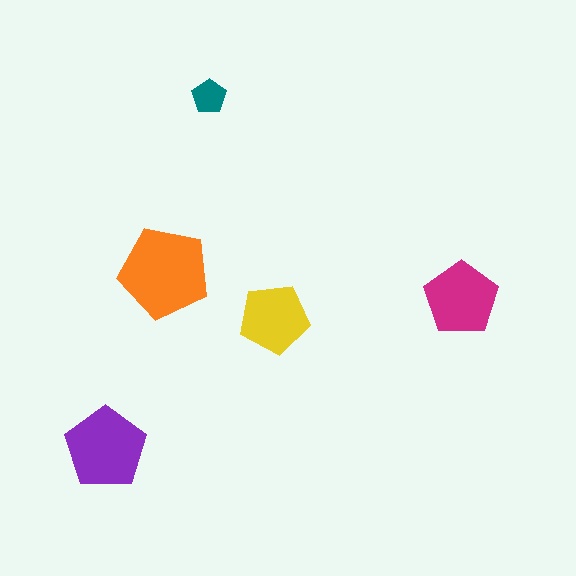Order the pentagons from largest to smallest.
the orange one, the purple one, the magenta one, the yellow one, the teal one.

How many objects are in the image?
There are 5 objects in the image.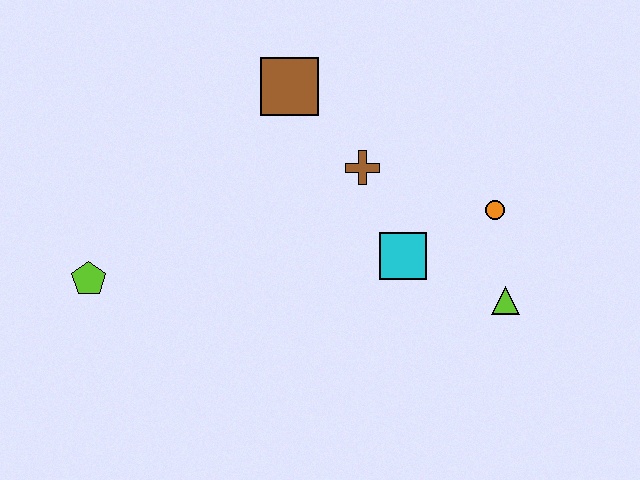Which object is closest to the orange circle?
The lime triangle is closest to the orange circle.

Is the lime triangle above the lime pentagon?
No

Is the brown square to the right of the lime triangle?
No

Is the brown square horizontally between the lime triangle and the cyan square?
No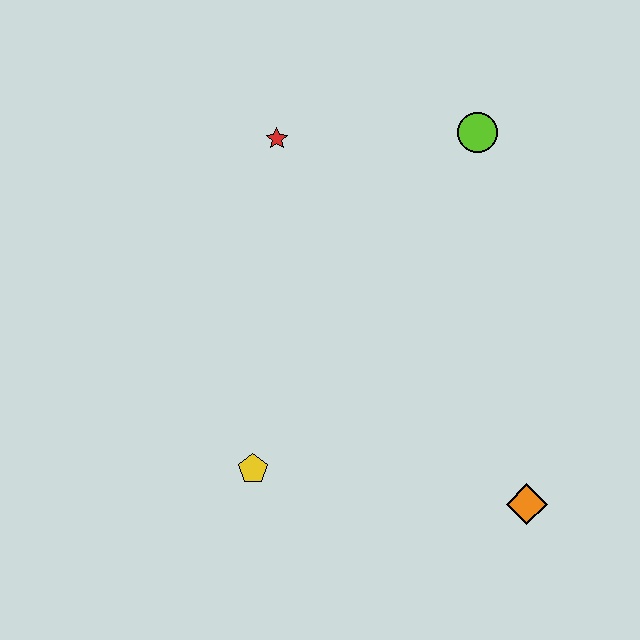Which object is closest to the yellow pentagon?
The orange diamond is closest to the yellow pentagon.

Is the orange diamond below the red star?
Yes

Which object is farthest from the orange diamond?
The red star is farthest from the orange diamond.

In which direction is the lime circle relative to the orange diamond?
The lime circle is above the orange diamond.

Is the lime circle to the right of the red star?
Yes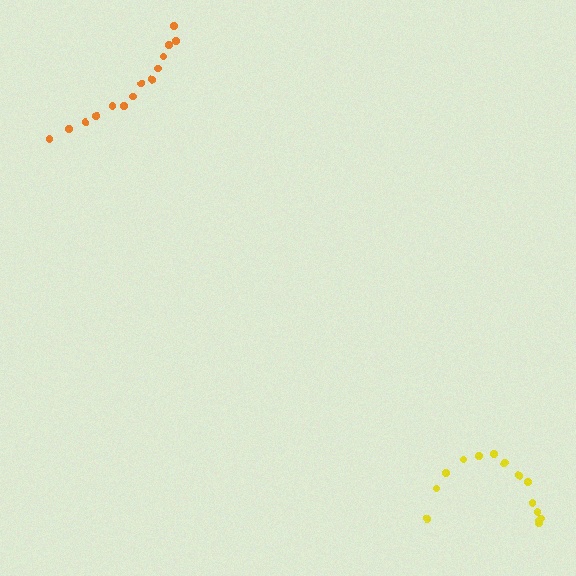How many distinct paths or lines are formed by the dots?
There are 2 distinct paths.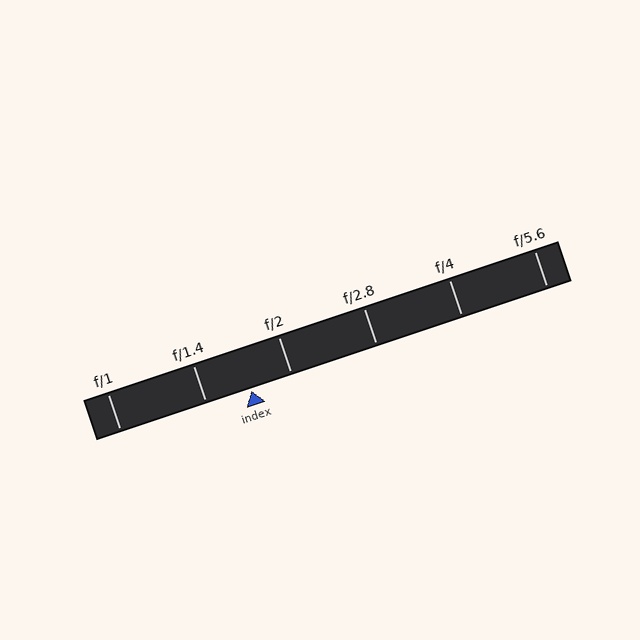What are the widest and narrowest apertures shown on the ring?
The widest aperture shown is f/1 and the narrowest is f/5.6.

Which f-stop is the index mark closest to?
The index mark is closest to f/2.